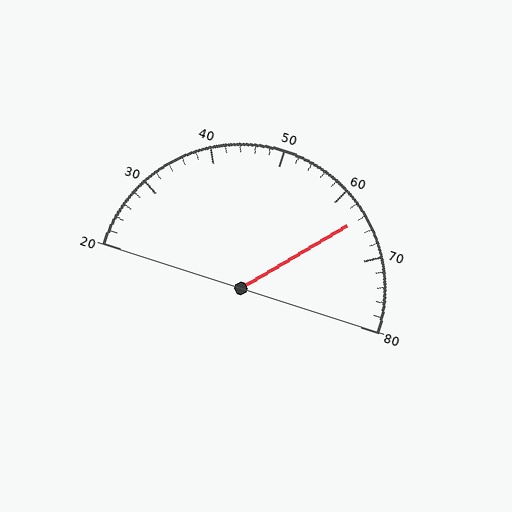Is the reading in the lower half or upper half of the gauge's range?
The reading is in the upper half of the range (20 to 80).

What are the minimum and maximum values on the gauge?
The gauge ranges from 20 to 80.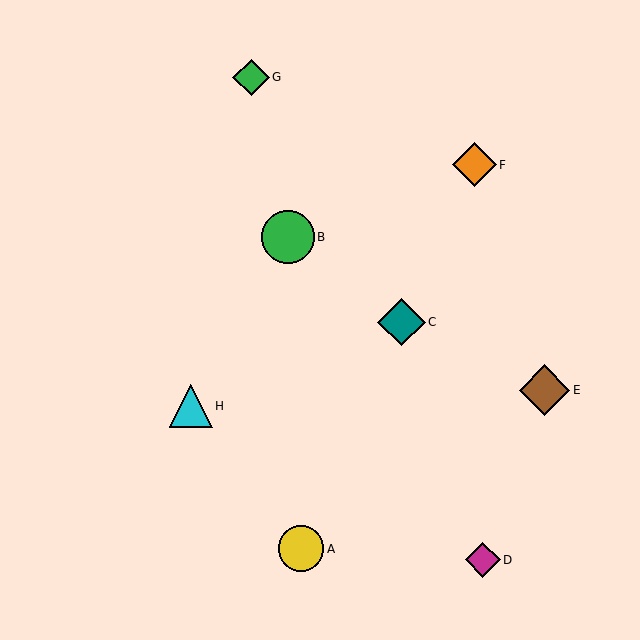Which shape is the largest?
The green circle (labeled B) is the largest.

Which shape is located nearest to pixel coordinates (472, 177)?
The orange diamond (labeled F) at (474, 165) is nearest to that location.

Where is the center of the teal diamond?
The center of the teal diamond is at (402, 322).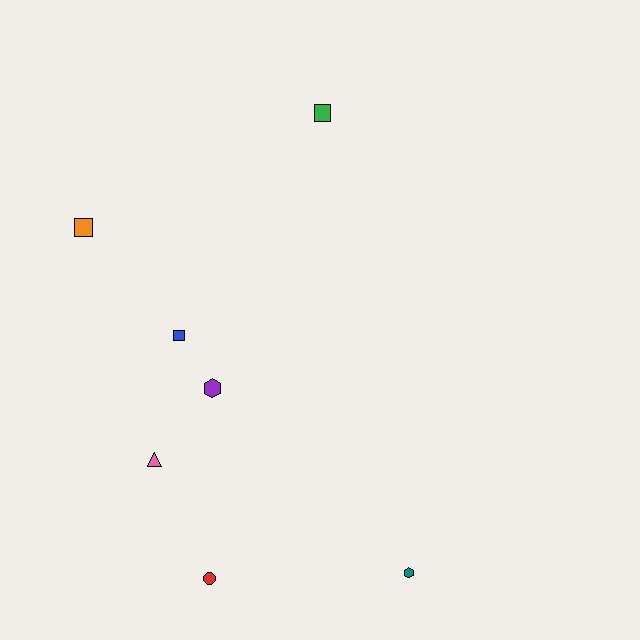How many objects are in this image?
There are 7 objects.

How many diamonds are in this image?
There are no diamonds.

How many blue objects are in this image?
There is 1 blue object.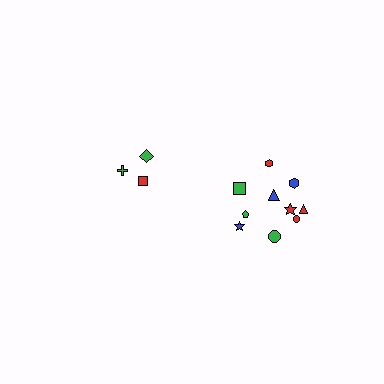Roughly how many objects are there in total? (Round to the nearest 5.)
Roughly 15 objects in total.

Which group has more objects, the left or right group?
The right group.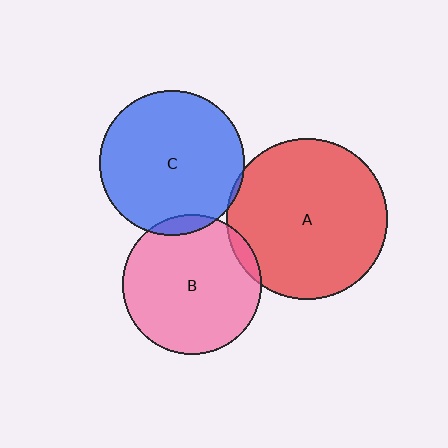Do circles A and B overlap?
Yes.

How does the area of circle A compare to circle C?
Approximately 1.2 times.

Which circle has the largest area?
Circle A (red).